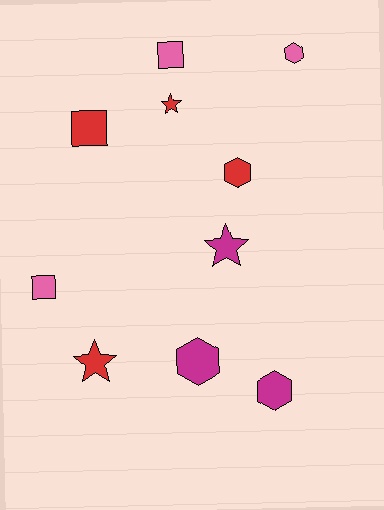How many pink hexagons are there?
There is 1 pink hexagon.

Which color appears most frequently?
Red, with 4 objects.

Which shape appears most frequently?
Hexagon, with 4 objects.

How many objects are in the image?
There are 10 objects.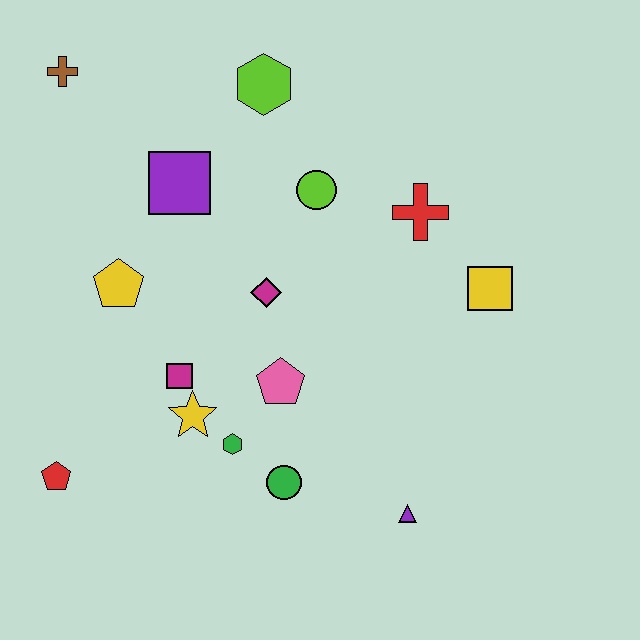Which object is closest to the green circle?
The green hexagon is closest to the green circle.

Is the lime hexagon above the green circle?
Yes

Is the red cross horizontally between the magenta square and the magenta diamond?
No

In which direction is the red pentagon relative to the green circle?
The red pentagon is to the left of the green circle.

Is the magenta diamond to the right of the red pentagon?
Yes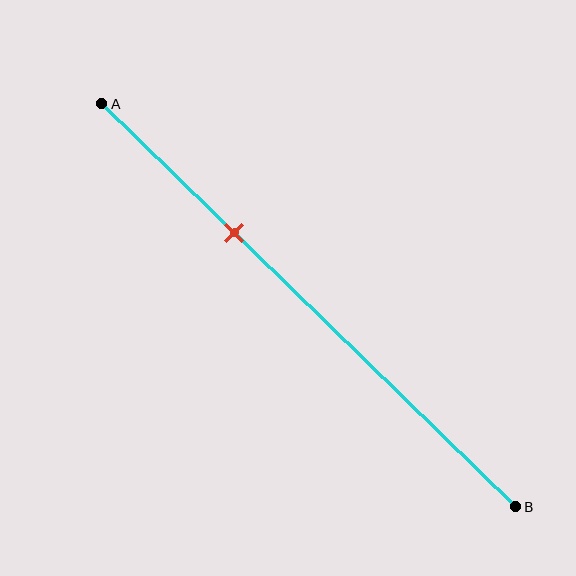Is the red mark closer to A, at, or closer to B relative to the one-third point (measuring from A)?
The red mark is approximately at the one-third point of segment AB.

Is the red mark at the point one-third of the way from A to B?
Yes, the mark is approximately at the one-third point.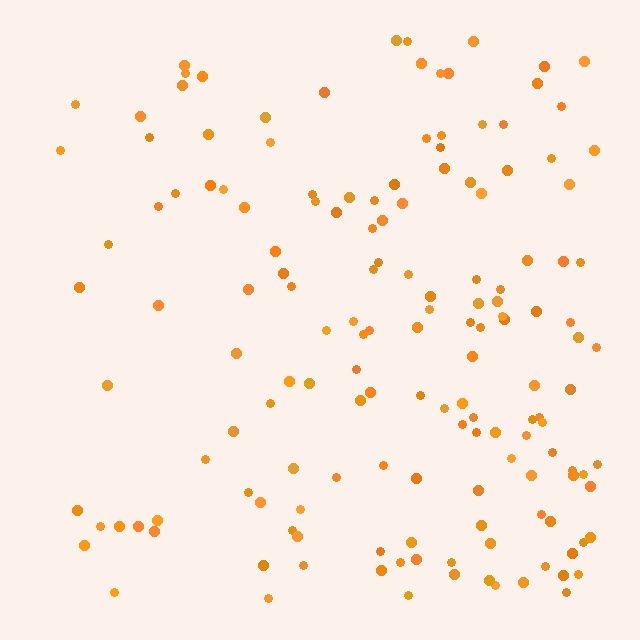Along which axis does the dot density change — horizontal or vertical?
Horizontal.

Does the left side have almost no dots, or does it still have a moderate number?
Still a moderate number, just noticeably fewer than the right.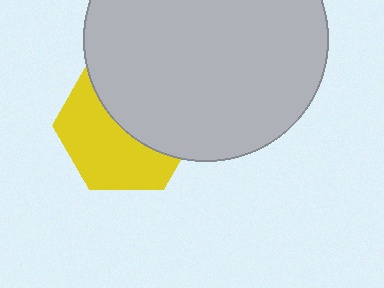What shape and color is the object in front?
The object in front is a light gray circle.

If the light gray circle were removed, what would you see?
You would see the complete yellow hexagon.